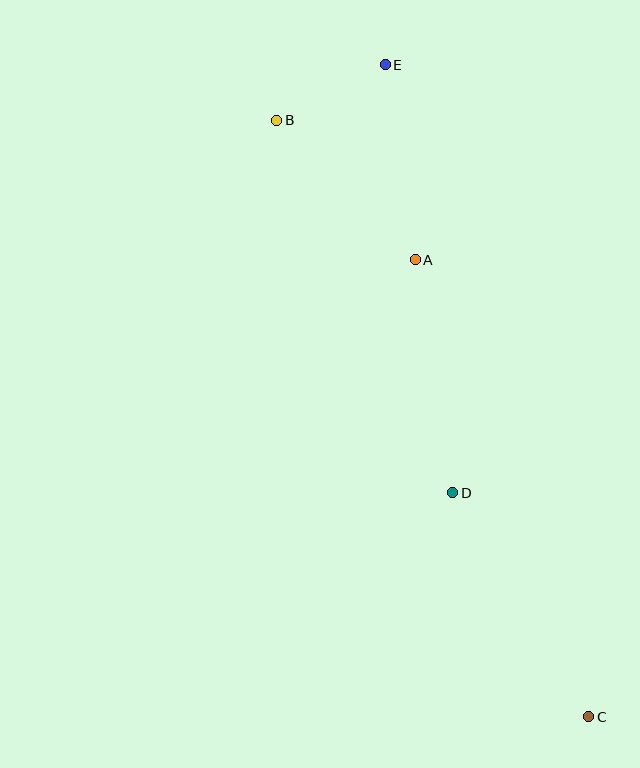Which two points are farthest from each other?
Points C and E are farthest from each other.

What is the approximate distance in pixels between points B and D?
The distance between B and D is approximately 412 pixels.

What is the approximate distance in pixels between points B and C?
The distance between B and C is approximately 673 pixels.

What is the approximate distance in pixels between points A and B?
The distance between A and B is approximately 197 pixels.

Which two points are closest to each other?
Points B and E are closest to each other.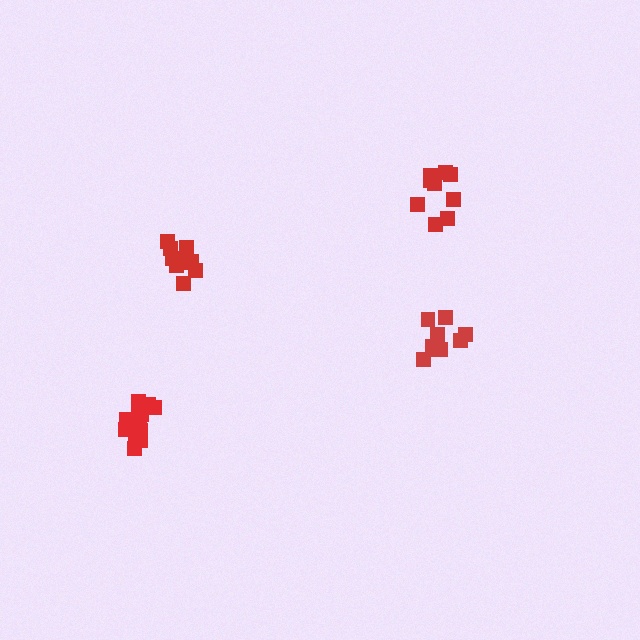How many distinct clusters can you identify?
There are 4 distinct clusters.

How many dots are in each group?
Group 1: 9 dots, Group 2: 9 dots, Group 3: 9 dots, Group 4: 13 dots (40 total).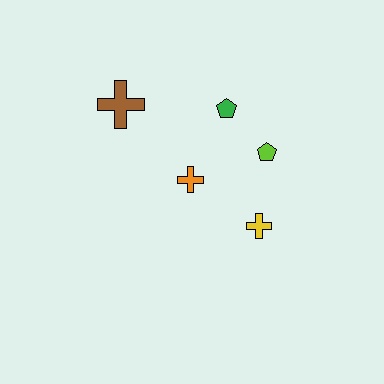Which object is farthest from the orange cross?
The brown cross is farthest from the orange cross.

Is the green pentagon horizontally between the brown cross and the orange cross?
No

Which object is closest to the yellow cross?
The lime pentagon is closest to the yellow cross.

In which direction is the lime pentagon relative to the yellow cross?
The lime pentagon is above the yellow cross.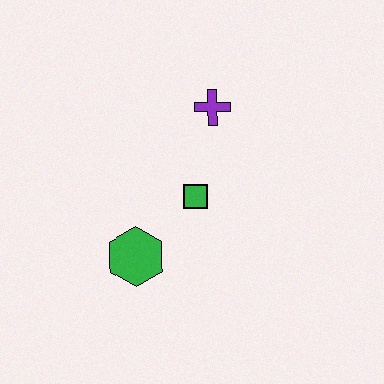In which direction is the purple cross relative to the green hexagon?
The purple cross is above the green hexagon.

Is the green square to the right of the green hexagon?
Yes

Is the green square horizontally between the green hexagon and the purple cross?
Yes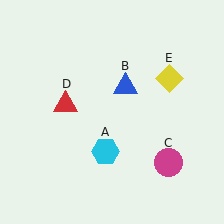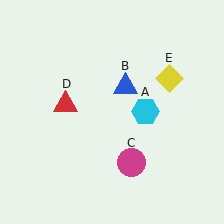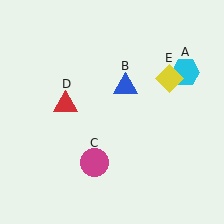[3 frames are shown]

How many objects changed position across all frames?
2 objects changed position: cyan hexagon (object A), magenta circle (object C).